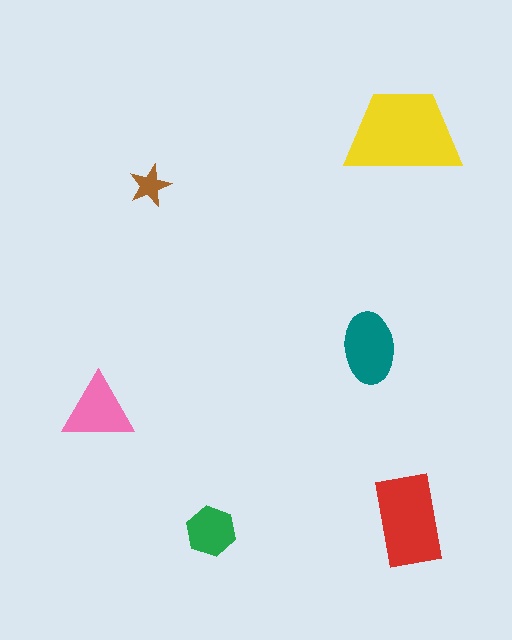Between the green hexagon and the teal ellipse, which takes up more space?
The teal ellipse.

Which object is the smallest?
The brown star.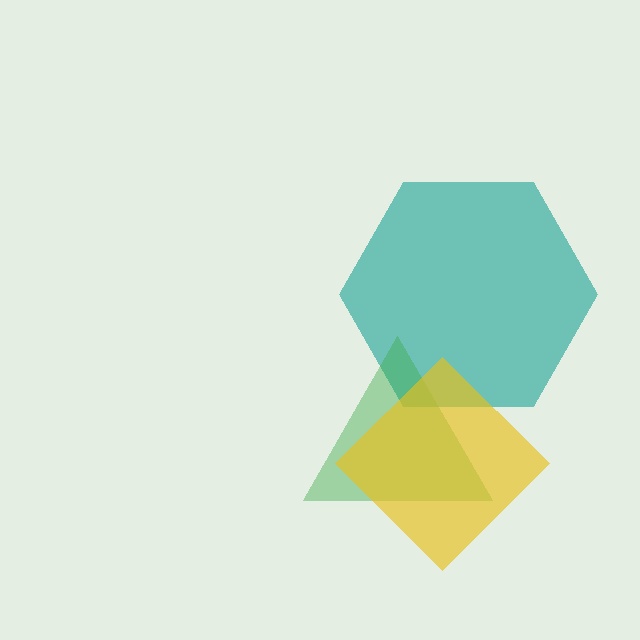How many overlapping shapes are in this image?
There are 3 overlapping shapes in the image.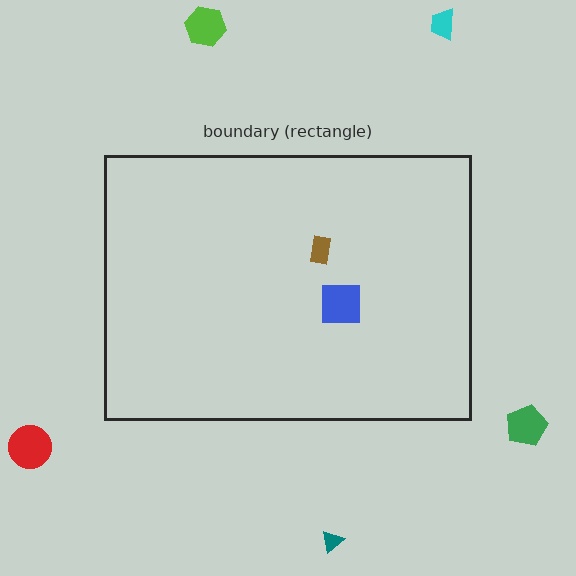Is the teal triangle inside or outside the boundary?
Outside.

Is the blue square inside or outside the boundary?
Inside.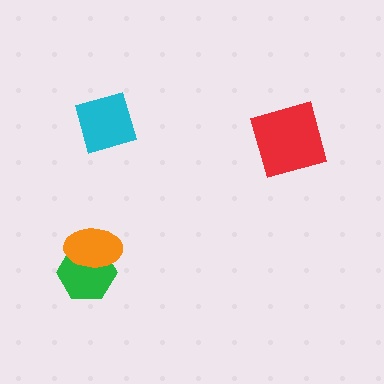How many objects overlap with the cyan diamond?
0 objects overlap with the cyan diamond.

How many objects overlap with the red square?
0 objects overlap with the red square.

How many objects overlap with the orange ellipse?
1 object overlaps with the orange ellipse.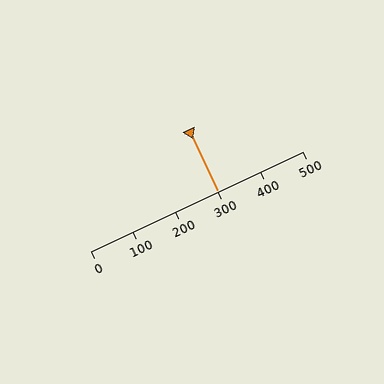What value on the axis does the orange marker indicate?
The marker indicates approximately 300.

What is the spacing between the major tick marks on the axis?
The major ticks are spaced 100 apart.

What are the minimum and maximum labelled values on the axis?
The axis runs from 0 to 500.